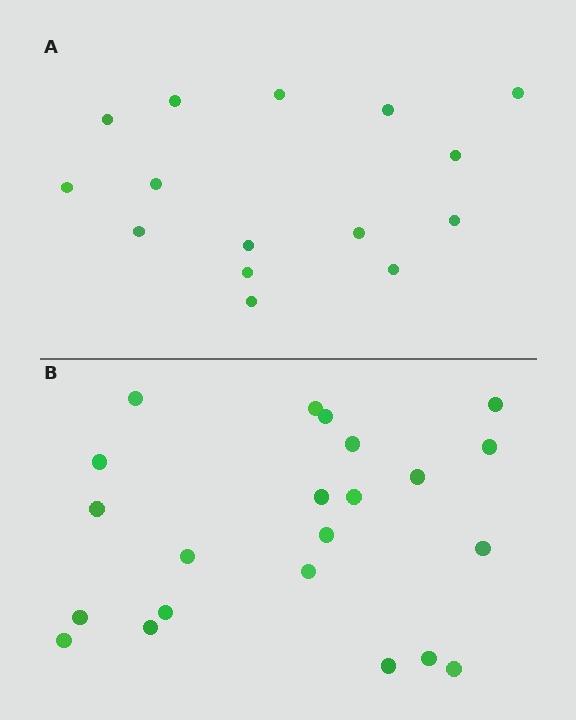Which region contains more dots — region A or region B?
Region B (the bottom region) has more dots.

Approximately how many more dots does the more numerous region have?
Region B has roughly 8 or so more dots than region A.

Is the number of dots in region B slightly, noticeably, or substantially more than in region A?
Region B has substantially more. The ratio is roughly 1.5 to 1.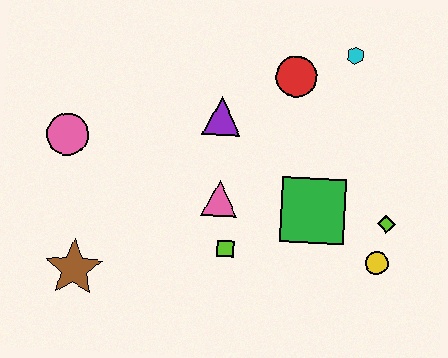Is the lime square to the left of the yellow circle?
Yes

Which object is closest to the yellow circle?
The lime diamond is closest to the yellow circle.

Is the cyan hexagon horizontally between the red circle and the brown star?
No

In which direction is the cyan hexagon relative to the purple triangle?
The cyan hexagon is to the right of the purple triangle.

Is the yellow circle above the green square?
No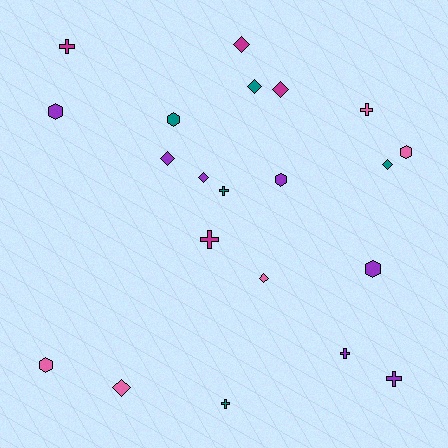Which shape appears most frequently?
Diamond, with 8 objects.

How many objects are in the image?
There are 21 objects.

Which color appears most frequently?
Purple, with 7 objects.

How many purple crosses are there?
There are 2 purple crosses.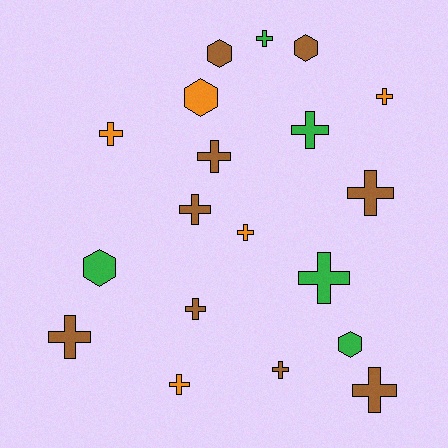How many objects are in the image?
There are 19 objects.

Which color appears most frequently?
Brown, with 9 objects.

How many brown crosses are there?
There are 7 brown crosses.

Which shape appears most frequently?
Cross, with 14 objects.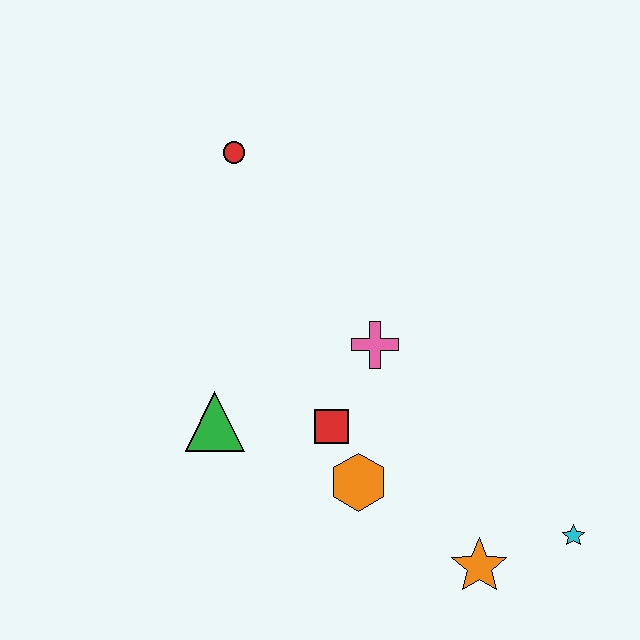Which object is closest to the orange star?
The cyan star is closest to the orange star.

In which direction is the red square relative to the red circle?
The red square is below the red circle.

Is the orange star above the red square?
No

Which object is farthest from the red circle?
The cyan star is farthest from the red circle.